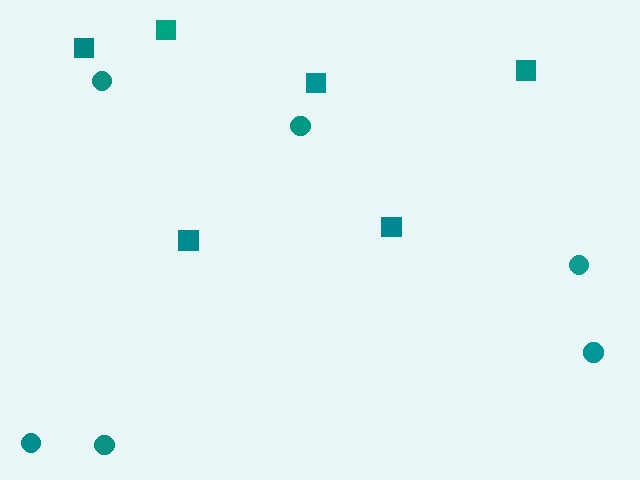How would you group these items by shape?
There are 2 groups: one group of circles (6) and one group of squares (6).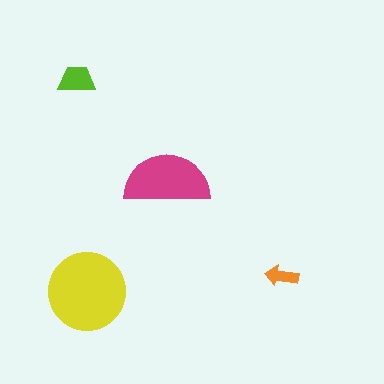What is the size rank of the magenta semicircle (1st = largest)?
2nd.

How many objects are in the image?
There are 4 objects in the image.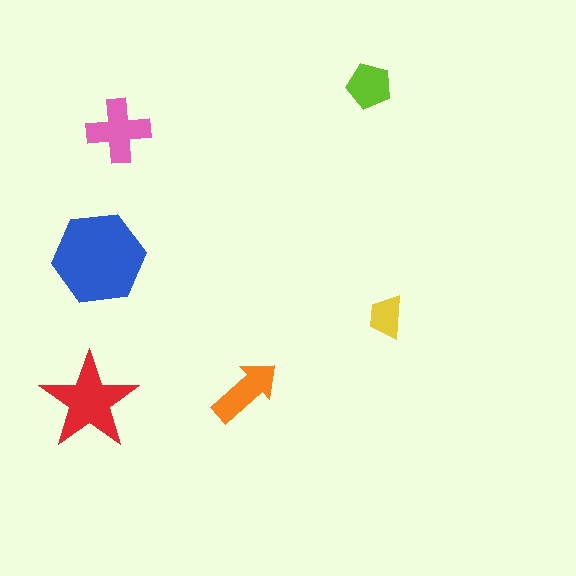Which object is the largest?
The blue hexagon.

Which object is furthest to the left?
The red star is leftmost.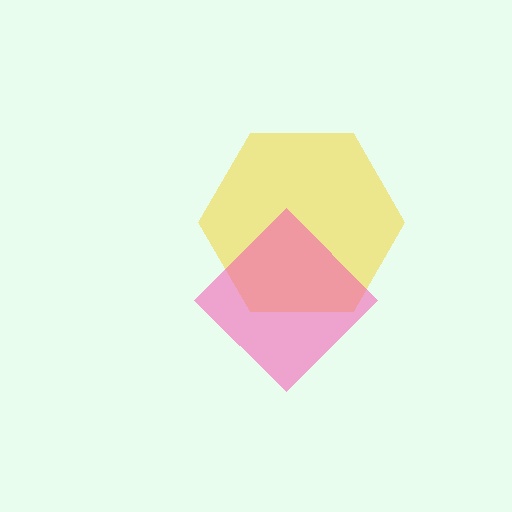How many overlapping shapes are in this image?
There are 2 overlapping shapes in the image.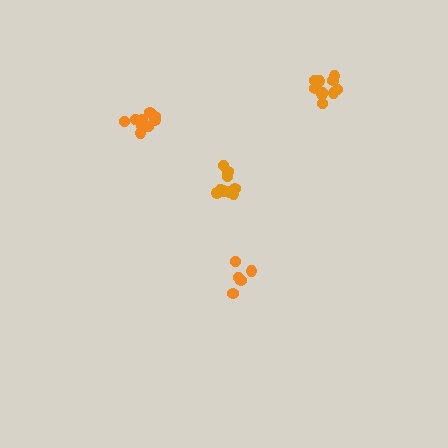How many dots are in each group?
Group 1: 10 dots, Group 2: 9 dots, Group 3: 5 dots, Group 4: 10 dots (34 total).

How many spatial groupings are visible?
There are 4 spatial groupings.